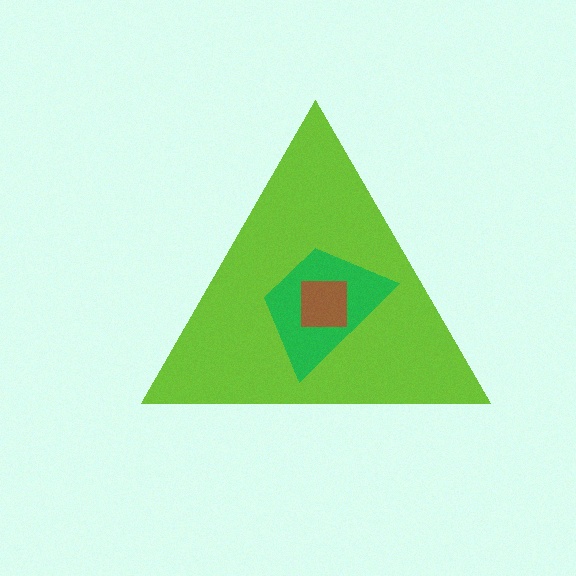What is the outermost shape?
The lime triangle.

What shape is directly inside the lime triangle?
The green trapezoid.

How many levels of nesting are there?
3.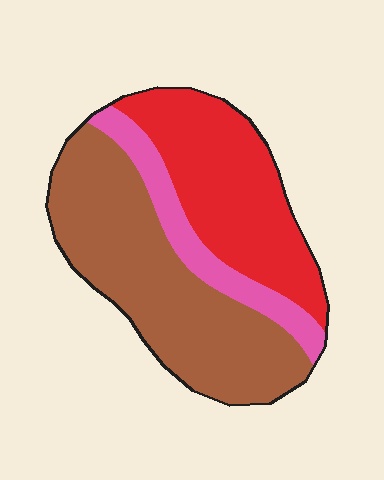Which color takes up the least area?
Pink, at roughly 15%.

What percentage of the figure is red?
Red takes up between a third and a half of the figure.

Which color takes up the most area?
Brown, at roughly 50%.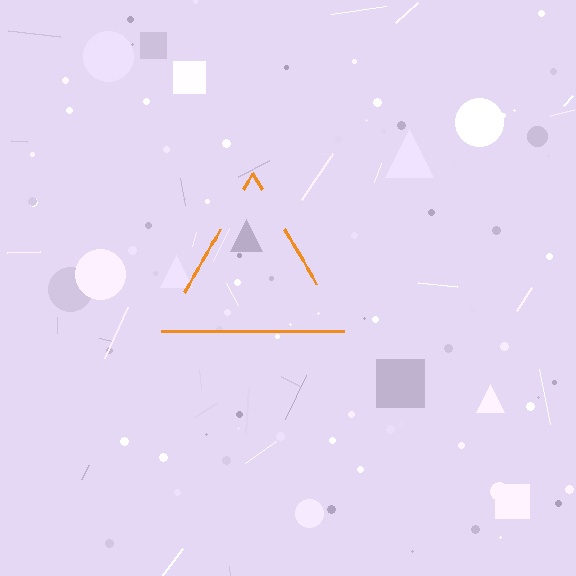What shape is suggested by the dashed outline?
The dashed outline suggests a triangle.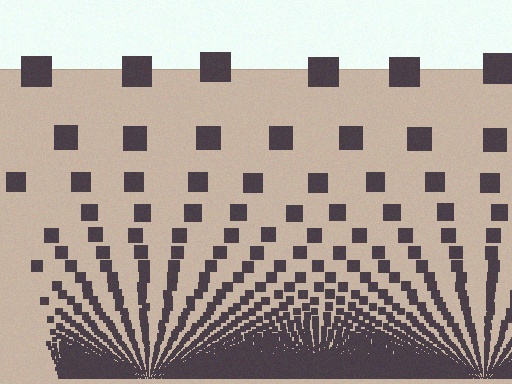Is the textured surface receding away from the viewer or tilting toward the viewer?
The surface appears to tilt toward the viewer. Texture elements get larger and sparser toward the top.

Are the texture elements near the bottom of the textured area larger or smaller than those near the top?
Smaller. The gradient is inverted — elements near the bottom are smaller and denser.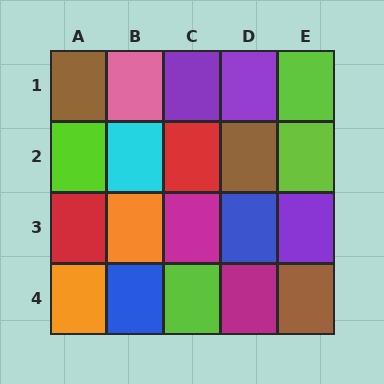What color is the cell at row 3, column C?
Magenta.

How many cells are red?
2 cells are red.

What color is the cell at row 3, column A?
Red.